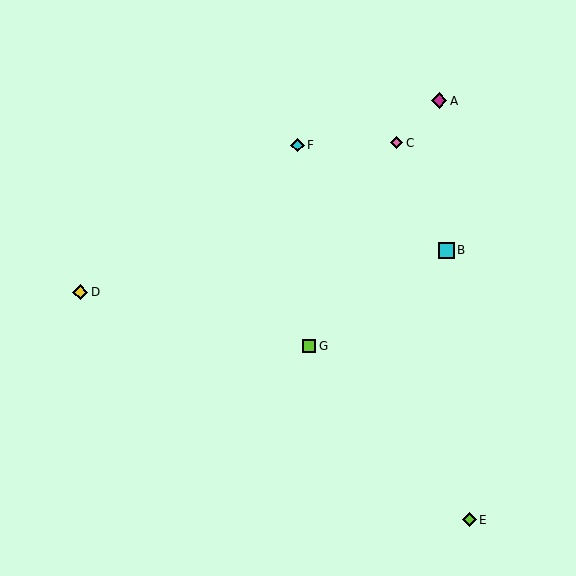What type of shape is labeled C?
Shape C is a pink diamond.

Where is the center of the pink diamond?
The center of the pink diamond is at (396, 143).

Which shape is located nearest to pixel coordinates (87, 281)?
The yellow diamond (labeled D) at (80, 292) is nearest to that location.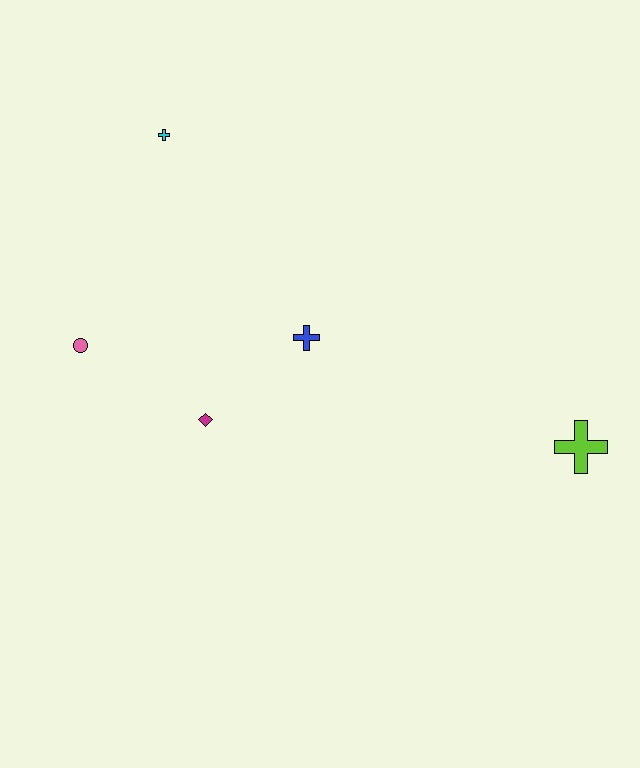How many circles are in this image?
There is 1 circle.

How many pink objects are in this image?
There is 1 pink object.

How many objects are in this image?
There are 5 objects.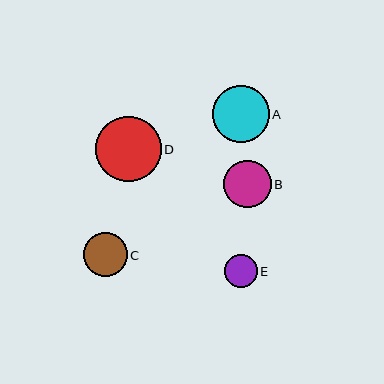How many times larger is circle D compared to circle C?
Circle D is approximately 1.5 times the size of circle C.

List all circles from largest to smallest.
From largest to smallest: D, A, B, C, E.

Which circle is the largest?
Circle D is the largest with a size of approximately 66 pixels.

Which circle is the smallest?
Circle E is the smallest with a size of approximately 33 pixels.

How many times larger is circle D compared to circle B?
Circle D is approximately 1.4 times the size of circle B.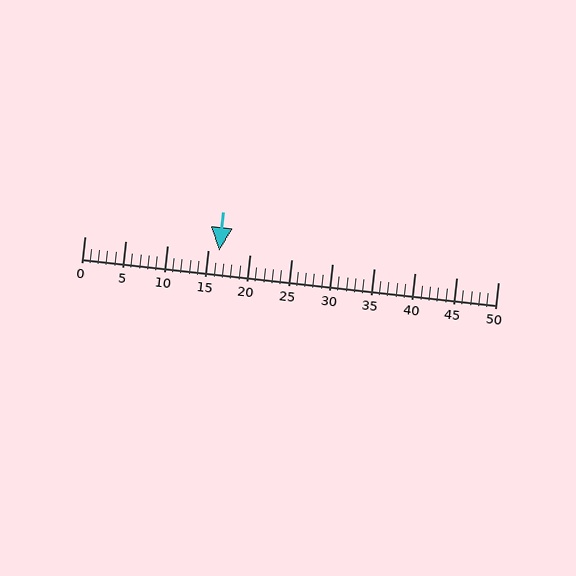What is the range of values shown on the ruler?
The ruler shows values from 0 to 50.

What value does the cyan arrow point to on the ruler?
The cyan arrow points to approximately 16.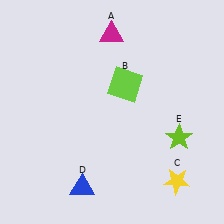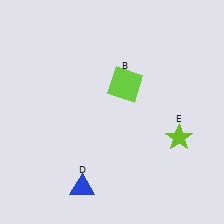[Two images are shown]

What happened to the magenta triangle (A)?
The magenta triangle (A) was removed in Image 2. It was in the top-left area of Image 1.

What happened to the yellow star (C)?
The yellow star (C) was removed in Image 2. It was in the bottom-right area of Image 1.